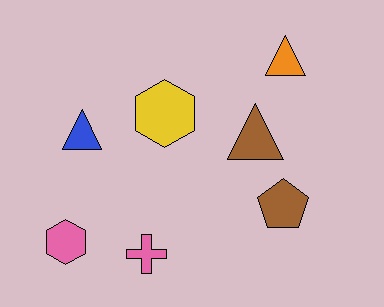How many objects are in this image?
There are 7 objects.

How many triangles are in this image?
There are 3 triangles.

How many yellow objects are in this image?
There is 1 yellow object.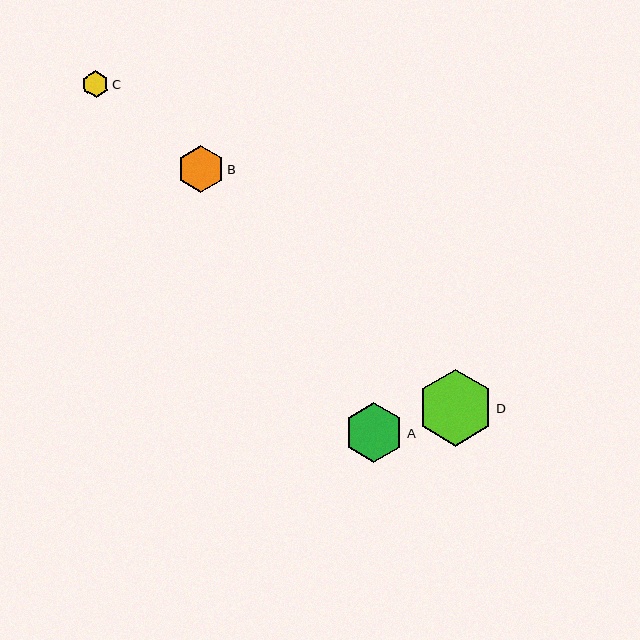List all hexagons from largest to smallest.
From largest to smallest: D, A, B, C.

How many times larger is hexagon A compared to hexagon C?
Hexagon A is approximately 2.2 times the size of hexagon C.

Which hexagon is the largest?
Hexagon D is the largest with a size of approximately 76 pixels.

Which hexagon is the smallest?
Hexagon C is the smallest with a size of approximately 27 pixels.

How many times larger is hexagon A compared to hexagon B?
Hexagon A is approximately 1.3 times the size of hexagon B.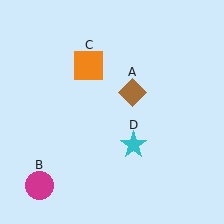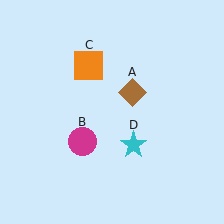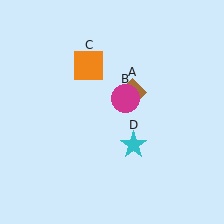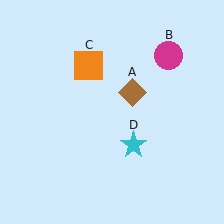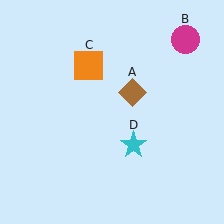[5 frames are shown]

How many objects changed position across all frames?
1 object changed position: magenta circle (object B).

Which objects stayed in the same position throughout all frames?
Brown diamond (object A) and orange square (object C) and cyan star (object D) remained stationary.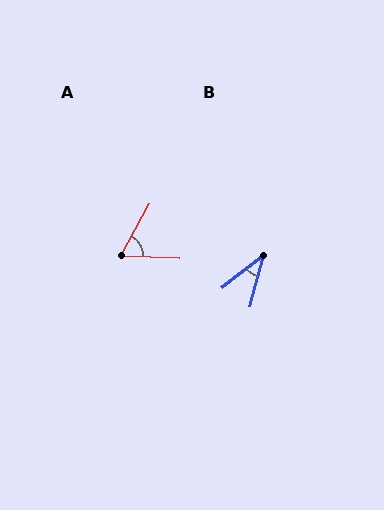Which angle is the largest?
A, at approximately 63 degrees.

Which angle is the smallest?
B, at approximately 37 degrees.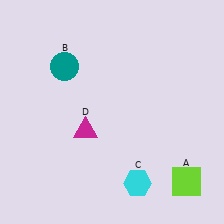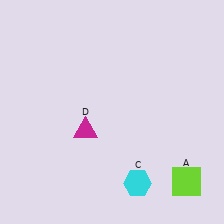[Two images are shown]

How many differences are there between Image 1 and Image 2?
There is 1 difference between the two images.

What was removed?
The teal circle (B) was removed in Image 2.